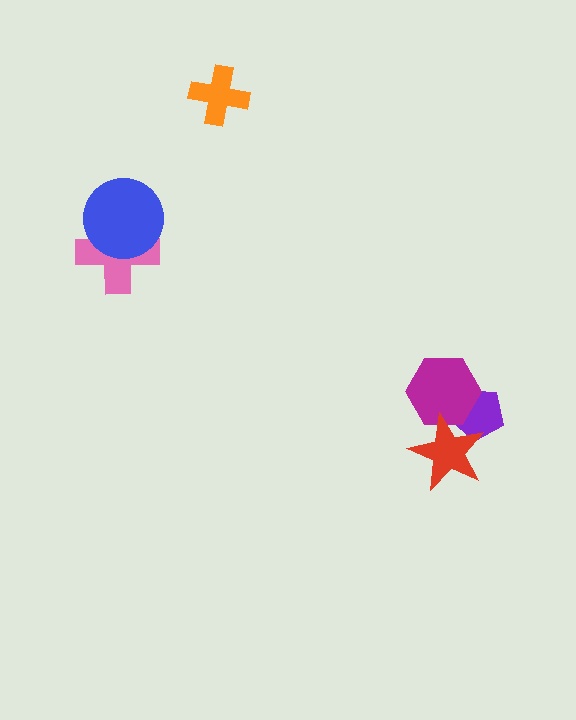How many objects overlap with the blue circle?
1 object overlaps with the blue circle.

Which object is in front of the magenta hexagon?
The red star is in front of the magenta hexagon.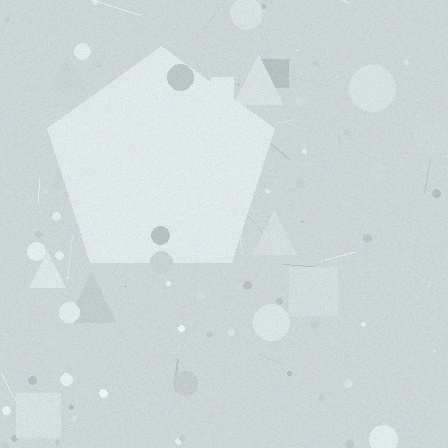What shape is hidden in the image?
A pentagon is hidden in the image.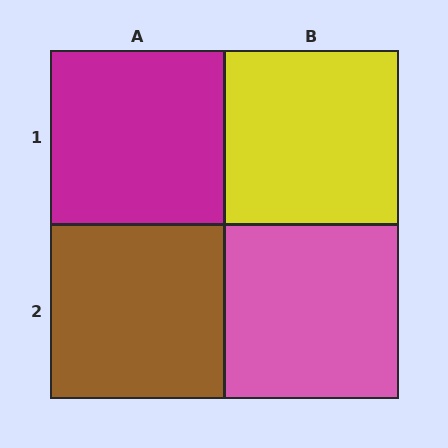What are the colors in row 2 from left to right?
Brown, pink.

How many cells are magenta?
1 cell is magenta.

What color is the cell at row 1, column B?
Yellow.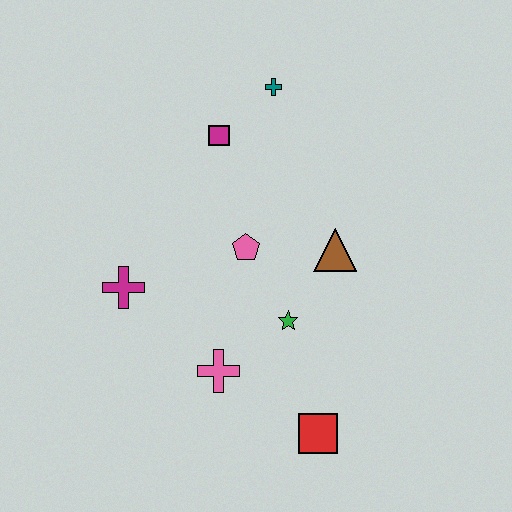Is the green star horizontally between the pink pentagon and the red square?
Yes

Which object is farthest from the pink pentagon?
The red square is farthest from the pink pentagon.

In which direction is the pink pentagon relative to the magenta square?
The pink pentagon is below the magenta square.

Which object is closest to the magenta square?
The teal cross is closest to the magenta square.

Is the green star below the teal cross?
Yes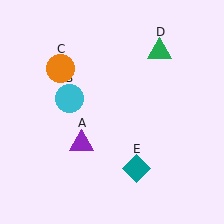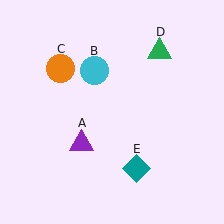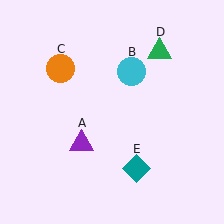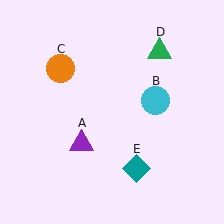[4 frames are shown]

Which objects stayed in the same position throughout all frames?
Purple triangle (object A) and orange circle (object C) and green triangle (object D) and teal diamond (object E) remained stationary.